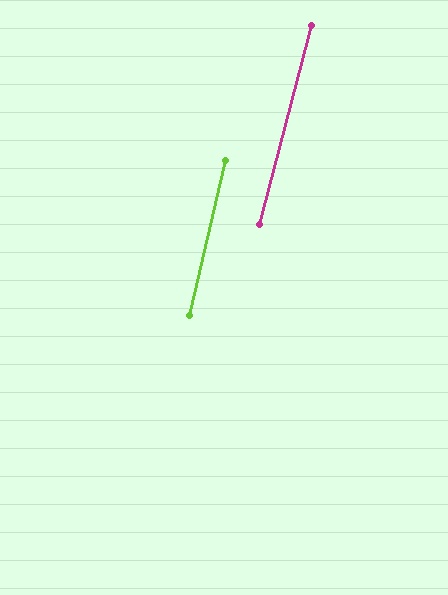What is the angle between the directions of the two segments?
Approximately 1 degree.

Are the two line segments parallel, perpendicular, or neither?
Parallel — their directions differ by only 1.3°.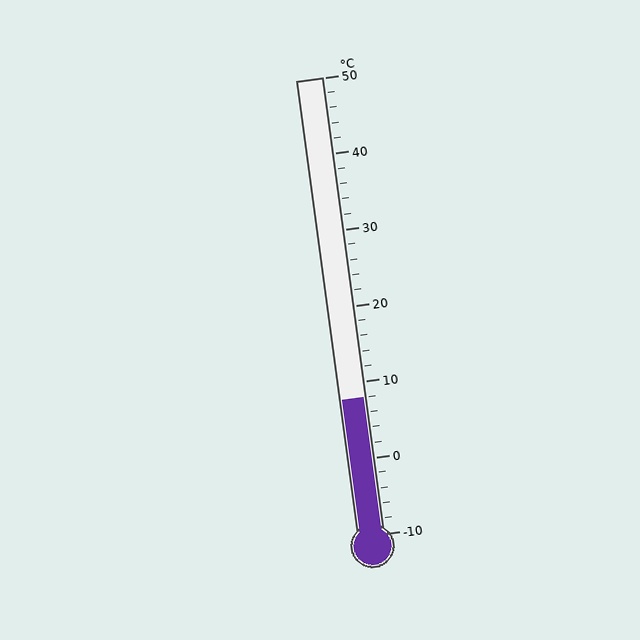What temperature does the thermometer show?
The thermometer shows approximately 8°C.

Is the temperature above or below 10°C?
The temperature is below 10°C.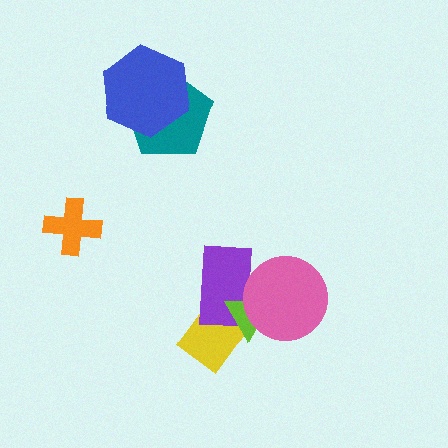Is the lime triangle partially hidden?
Yes, it is partially covered by another shape.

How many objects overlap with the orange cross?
0 objects overlap with the orange cross.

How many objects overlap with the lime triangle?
3 objects overlap with the lime triangle.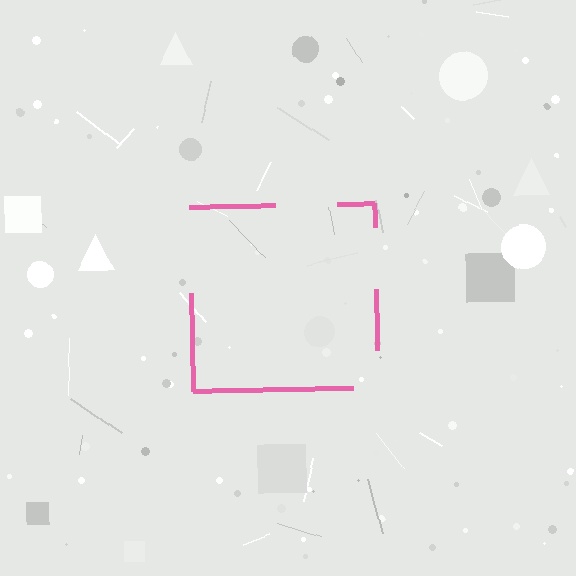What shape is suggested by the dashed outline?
The dashed outline suggests a square.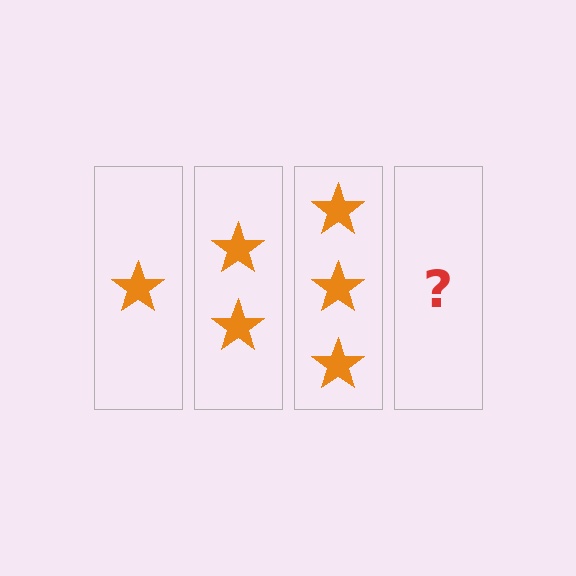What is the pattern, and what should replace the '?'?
The pattern is that each step adds one more star. The '?' should be 4 stars.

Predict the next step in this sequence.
The next step is 4 stars.